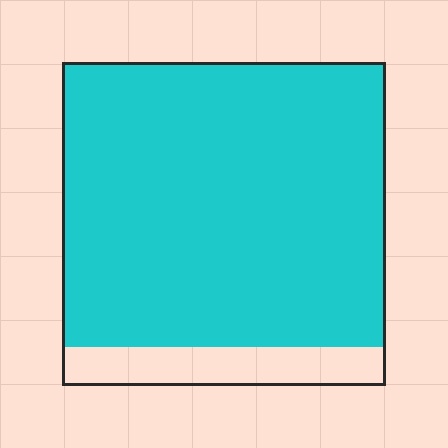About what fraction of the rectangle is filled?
About seven eighths (7/8).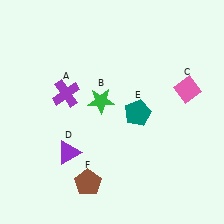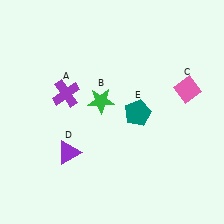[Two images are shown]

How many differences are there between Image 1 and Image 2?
There is 1 difference between the two images.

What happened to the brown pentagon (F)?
The brown pentagon (F) was removed in Image 2. It was in the bottom-left area of Image 1.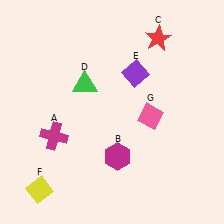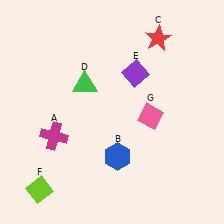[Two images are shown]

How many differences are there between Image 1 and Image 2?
There are 2 differences between the two images.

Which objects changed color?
B changed from magenta to blue. F changed from yellow to lime.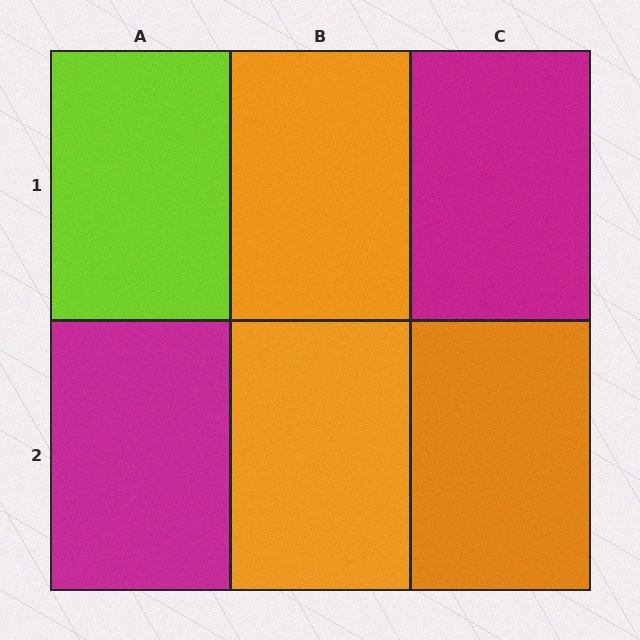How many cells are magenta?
2 cells are magenta.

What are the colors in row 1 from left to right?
Lime, orange, magenta.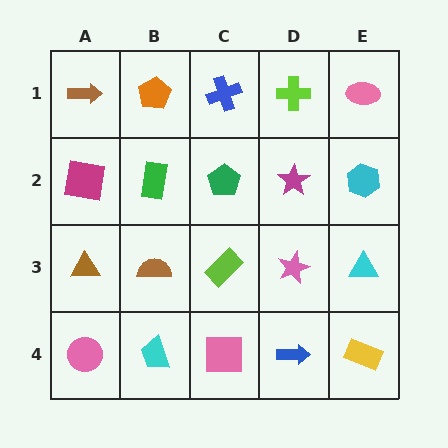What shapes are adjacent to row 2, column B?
An orange pentagon (row 1, column B), a brown semicircle (row 3, column B), a magenta square (row 2, column A), a green pentagon (row 2, column C).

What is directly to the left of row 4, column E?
A blue arrow.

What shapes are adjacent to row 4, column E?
A cyan triangle (row 3, column E), a blue arrow (row 4, column D).